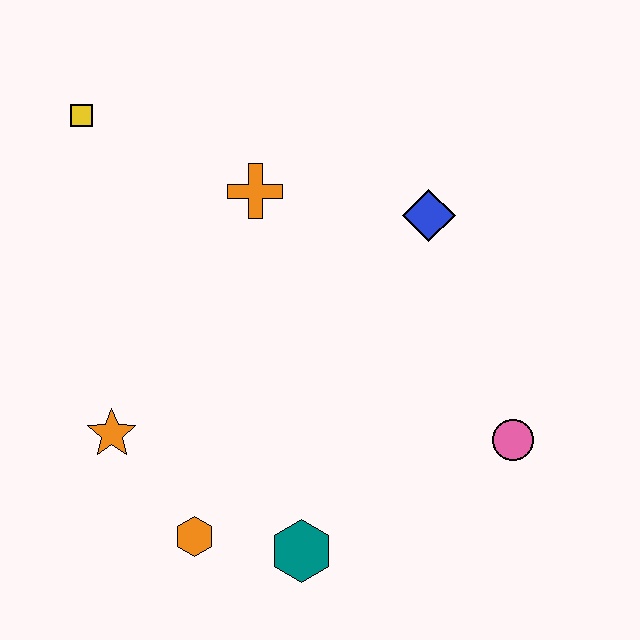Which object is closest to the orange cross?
The blue diamond is closest to the orange cross.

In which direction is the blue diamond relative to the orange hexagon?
The blue diamond is above the orange hexagon.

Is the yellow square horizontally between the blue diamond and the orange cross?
No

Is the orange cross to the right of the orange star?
Yes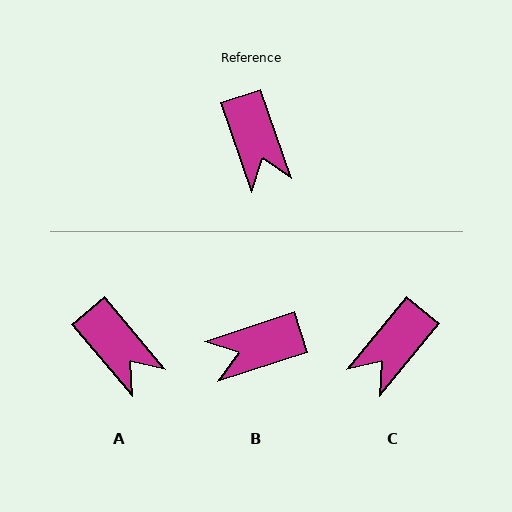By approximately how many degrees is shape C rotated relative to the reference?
Approximately 59 degrees clockwise.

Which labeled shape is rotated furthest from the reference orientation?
B, about 91 degrees away.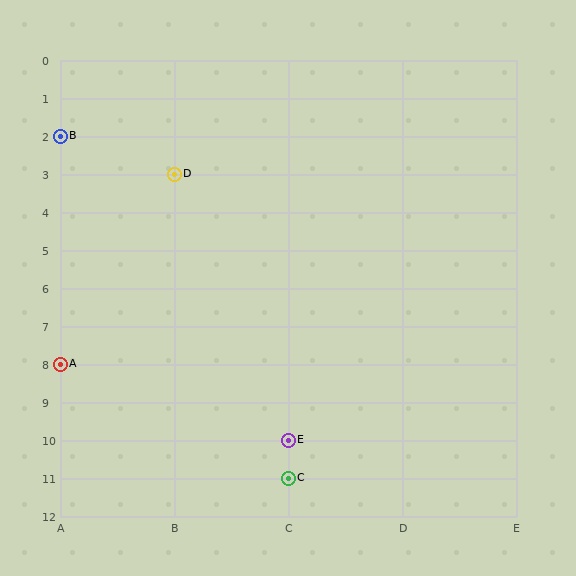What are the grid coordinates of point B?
Point B is at grid coordinates (A, 2).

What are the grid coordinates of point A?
Point A is at grid coordinates (A, 8).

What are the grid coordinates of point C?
Point C is at grid coordinates (C, 11).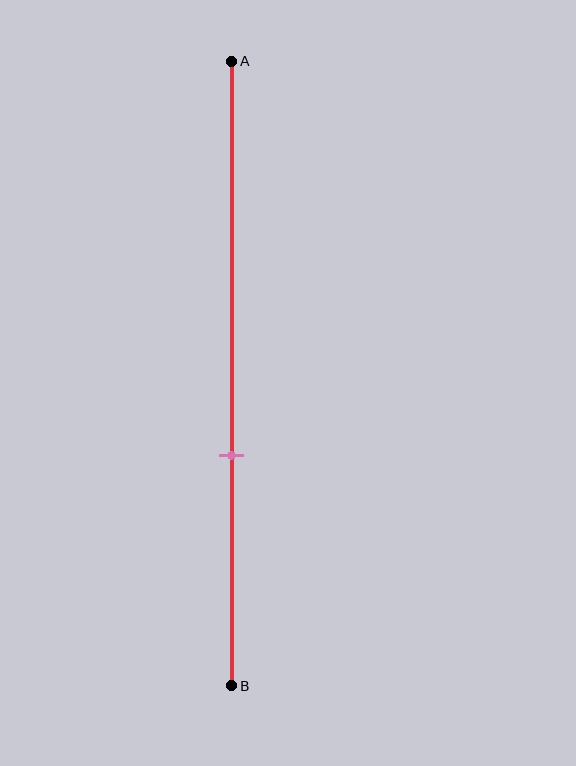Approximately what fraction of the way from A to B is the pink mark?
The pink mark is approximately 65% of the way from A to B.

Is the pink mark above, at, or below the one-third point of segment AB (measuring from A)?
The pink mark is below the one-third point of segment AB.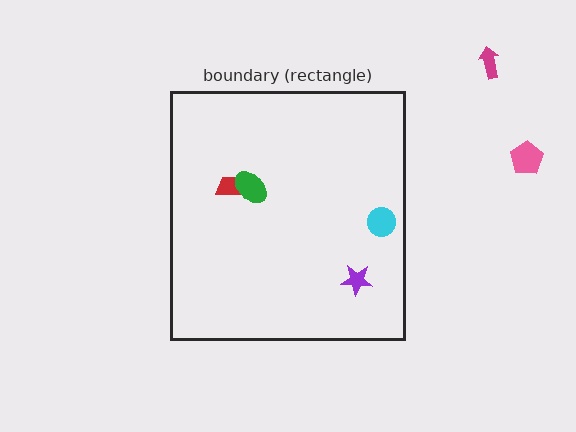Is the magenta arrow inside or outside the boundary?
Outside.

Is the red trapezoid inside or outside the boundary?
Inside.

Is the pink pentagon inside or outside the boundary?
Outside.